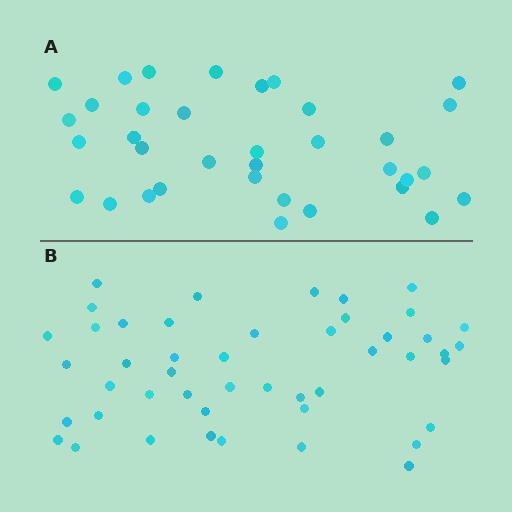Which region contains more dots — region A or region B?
Region B (the bottom region) has more dots.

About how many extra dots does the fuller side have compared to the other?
Region B has roughly 12 or so more dots than region A.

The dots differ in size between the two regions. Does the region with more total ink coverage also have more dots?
No. Region A has more total ink coverage because its dots are larger, but region B actually contains more individual dots. Total area can be misleading — the number of items is what matters here.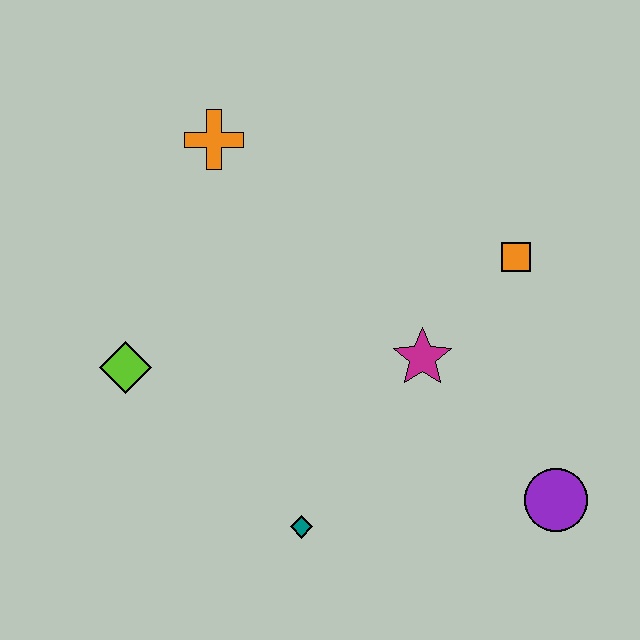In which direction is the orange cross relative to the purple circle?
The orange cross is above the purple circle.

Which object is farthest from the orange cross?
The purple circle is farthest from the orange cross.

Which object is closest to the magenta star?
The orange square is closest to the magenta star.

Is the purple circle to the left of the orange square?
No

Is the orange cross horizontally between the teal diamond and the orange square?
No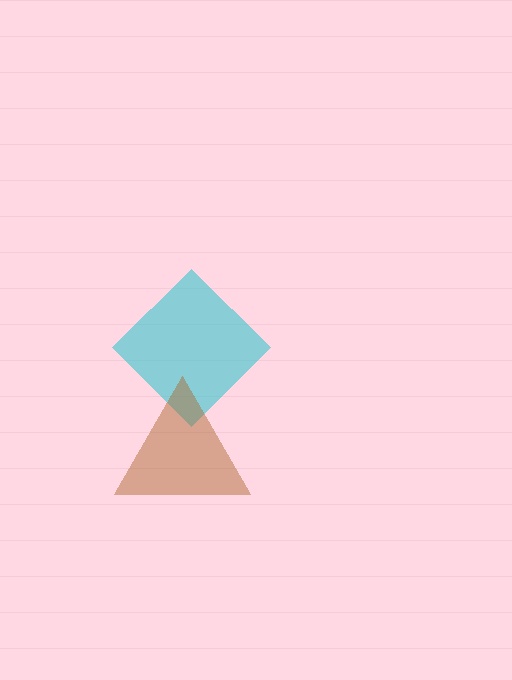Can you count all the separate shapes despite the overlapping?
Yes, there are 2 separate shapes.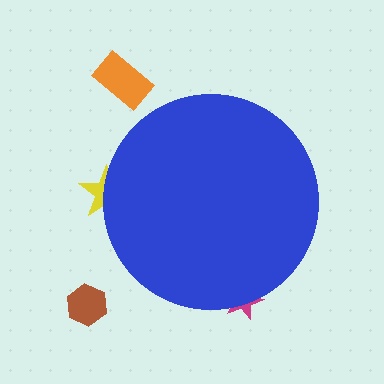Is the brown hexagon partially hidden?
No, the brown hexagon is fully visible.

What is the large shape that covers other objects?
A blue circle.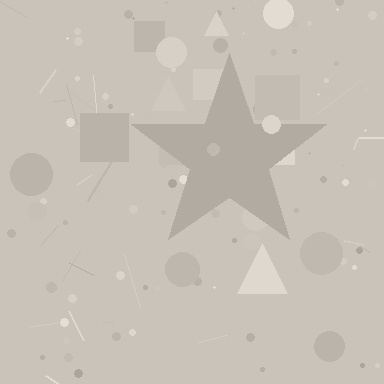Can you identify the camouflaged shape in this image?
The camouflaged shape is a star.